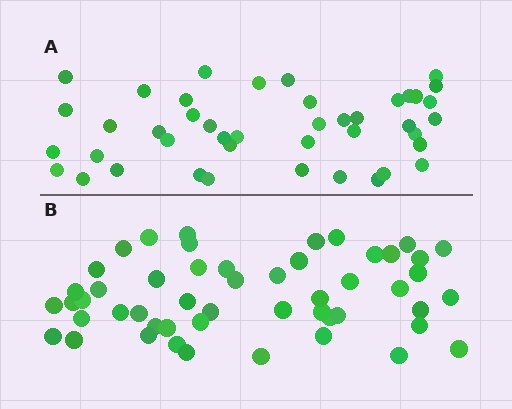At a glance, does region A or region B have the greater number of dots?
Region B (the bottom region) has more dots.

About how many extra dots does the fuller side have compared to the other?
Region B has roughly 8 or so more dots than region A.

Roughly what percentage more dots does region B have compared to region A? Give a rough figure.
About 20% more.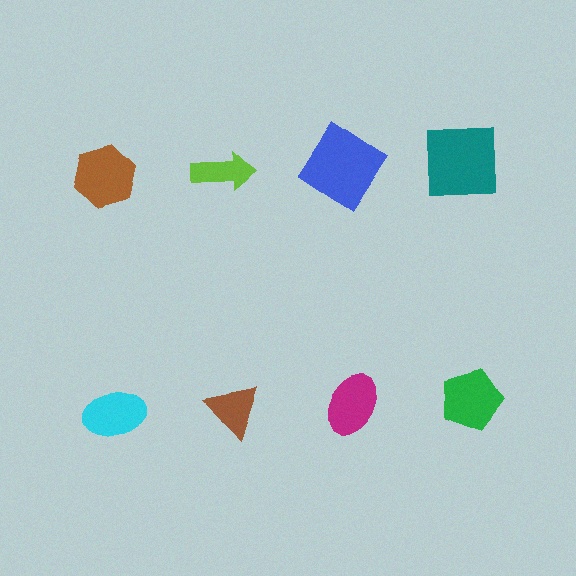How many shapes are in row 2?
4 shapes.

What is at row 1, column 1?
A brown hexagon.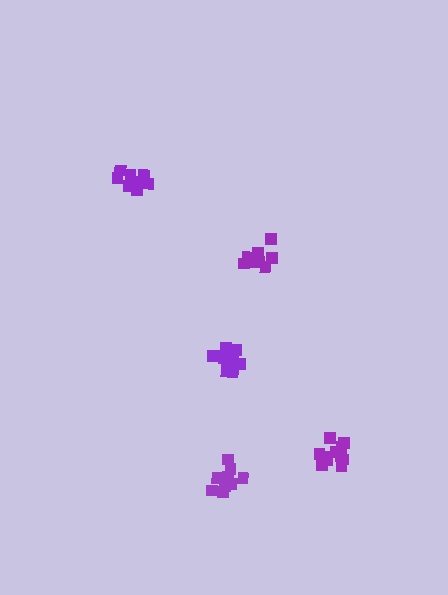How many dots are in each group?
Group 1: 8 dots, Group 2: 13 dots, Group 3: 11 dots, Group 4: 13 dots, Group 5: 9 dots (54 total).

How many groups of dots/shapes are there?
There are 5 groups.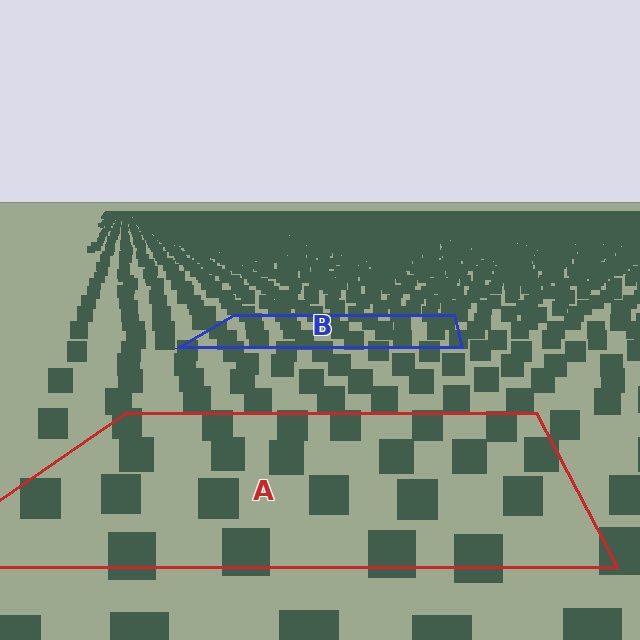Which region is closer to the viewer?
Region A is closer. The texture elements there are larger and more spread out.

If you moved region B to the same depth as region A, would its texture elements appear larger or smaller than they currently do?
They would appear larger. At a closer depth, the same texture elements are projected at a bigger on-screen size.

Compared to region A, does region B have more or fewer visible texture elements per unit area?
Region B has more texture elements per unit area — they are packed more densely because it is farther away.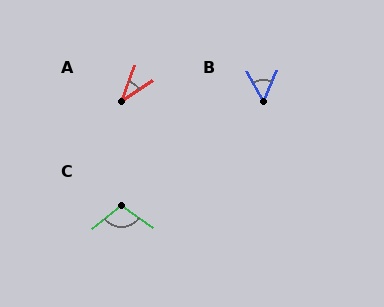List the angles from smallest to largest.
A (35°), B (52°), C (106°).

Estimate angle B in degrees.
Approximately 52 degrees.